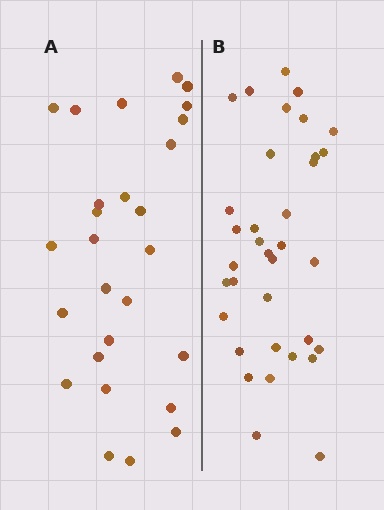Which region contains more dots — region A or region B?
Region B (the right region) has more dots.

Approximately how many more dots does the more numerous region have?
Region B has roughly 8 or so more dots than region A.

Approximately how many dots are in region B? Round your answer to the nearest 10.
About 40 dots. (The exact count is 35, which rounds to 40.)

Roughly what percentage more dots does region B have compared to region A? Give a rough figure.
About 30% more.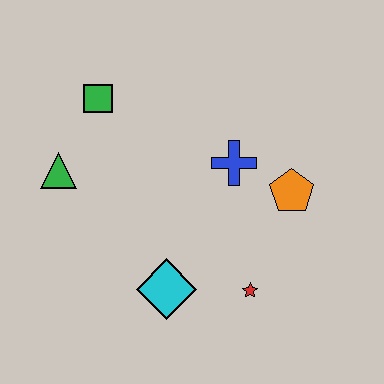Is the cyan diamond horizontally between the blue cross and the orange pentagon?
No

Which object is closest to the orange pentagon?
The blue cross is closest to the orange pentagon.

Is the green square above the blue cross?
Yes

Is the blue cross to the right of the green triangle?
Yes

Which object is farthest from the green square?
The red star is farthest from the green square.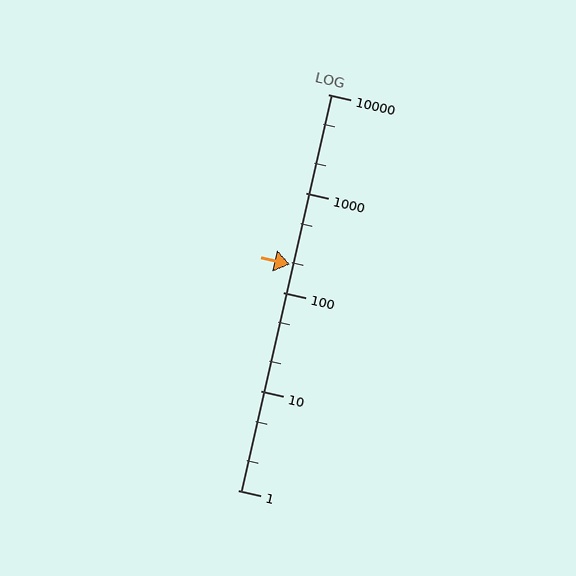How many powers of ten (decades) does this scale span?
The scale spans 4 decades, from 1 to 10000.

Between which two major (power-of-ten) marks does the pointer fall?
The pointer is between 100 and 1000.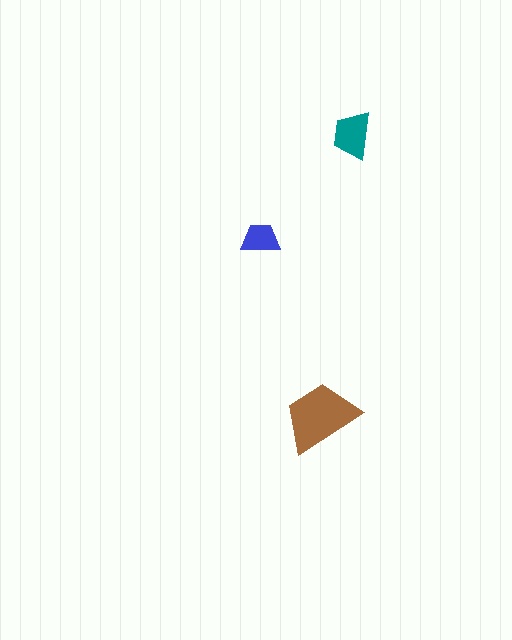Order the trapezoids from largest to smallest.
the brown one, the teal one, the blue one.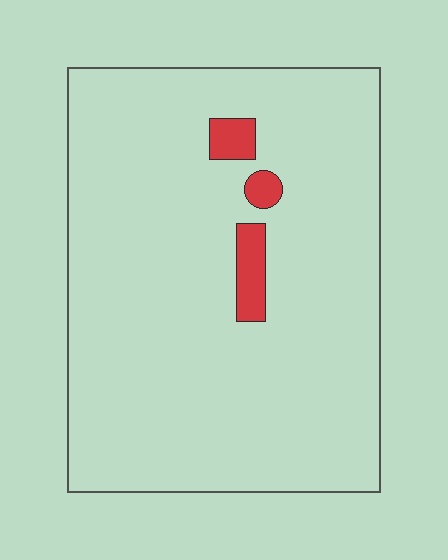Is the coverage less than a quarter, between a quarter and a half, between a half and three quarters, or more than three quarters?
Less than a quarter.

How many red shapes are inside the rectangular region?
3.